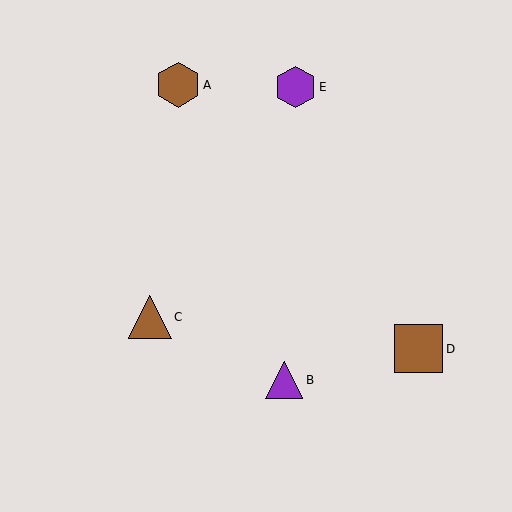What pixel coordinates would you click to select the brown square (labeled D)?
Click at (419, 349) to select the brown square D.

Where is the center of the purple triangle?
The center of the purple triangle is at (284, 380).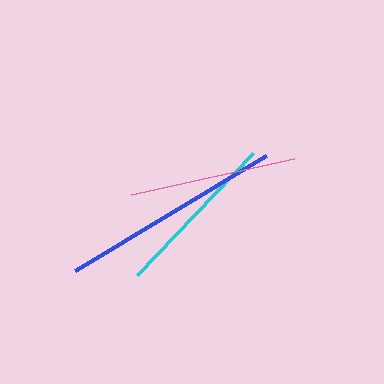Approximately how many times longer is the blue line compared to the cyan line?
The blue line is approximately 1.3 times the length of the cyan line.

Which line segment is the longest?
The blue line is the longest at approximately 223 pixels.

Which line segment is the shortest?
The pink line is the shortest at approximately 168 pixels.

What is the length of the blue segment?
The blue segment is approximately 223 pixels long.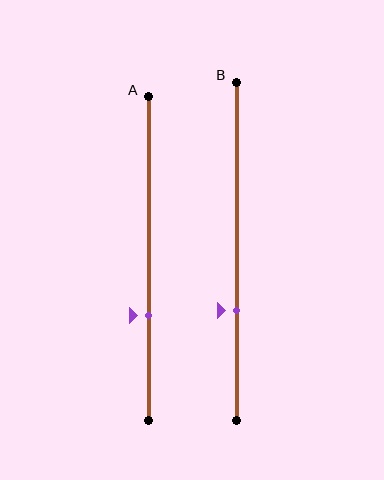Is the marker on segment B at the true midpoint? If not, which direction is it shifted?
No, the marker on segment B is shifted downward by about 18% of the segment length.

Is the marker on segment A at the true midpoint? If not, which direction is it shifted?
No, the marker on segment A is shifted downward by about 18% of the segment length.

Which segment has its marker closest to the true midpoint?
Segment B has its marker closest to the true midpoint.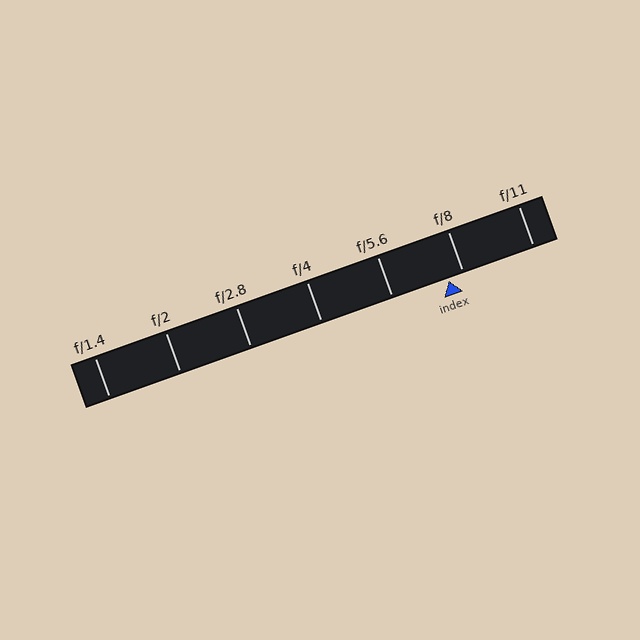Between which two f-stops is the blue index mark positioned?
The index mark is between f/5.6 and f/8.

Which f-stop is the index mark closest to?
The index mark is closest to f/8.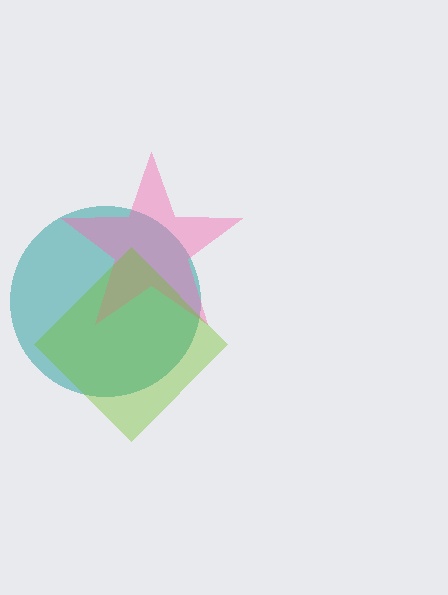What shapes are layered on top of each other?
The layered shapes are: a teal circle, a pink star, a lime diamond.